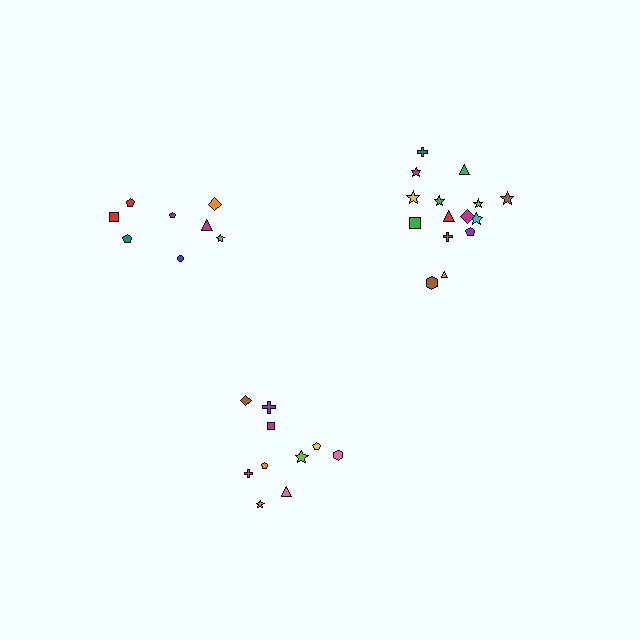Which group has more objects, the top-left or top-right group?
The top-right group.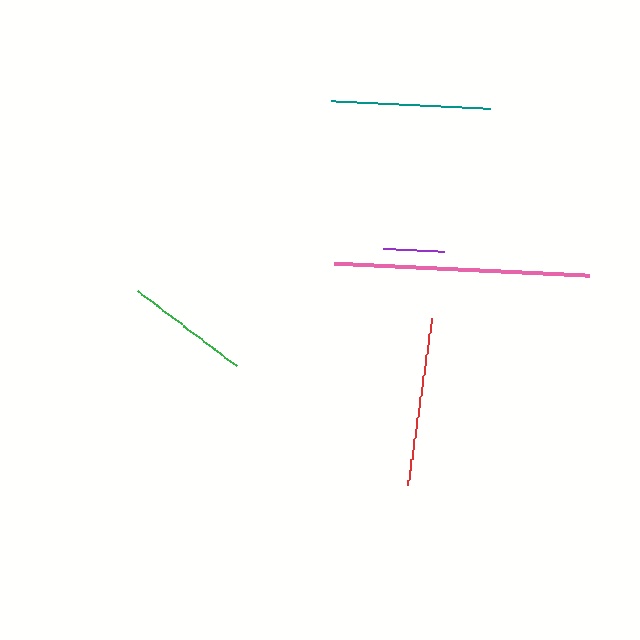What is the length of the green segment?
The green segment is approximately 123 pixels long.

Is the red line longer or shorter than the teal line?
The red line is longer than the teal line.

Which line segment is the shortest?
The purple line is the shortest at approximately 61 pixels.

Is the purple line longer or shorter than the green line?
The green line is longer than the purple line.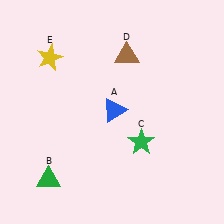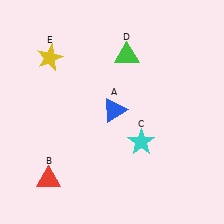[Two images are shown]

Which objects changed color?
B changed from green to red. C changed from green to cyan. D changed from brown to green.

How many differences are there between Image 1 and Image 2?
There are 3 differences between the two images.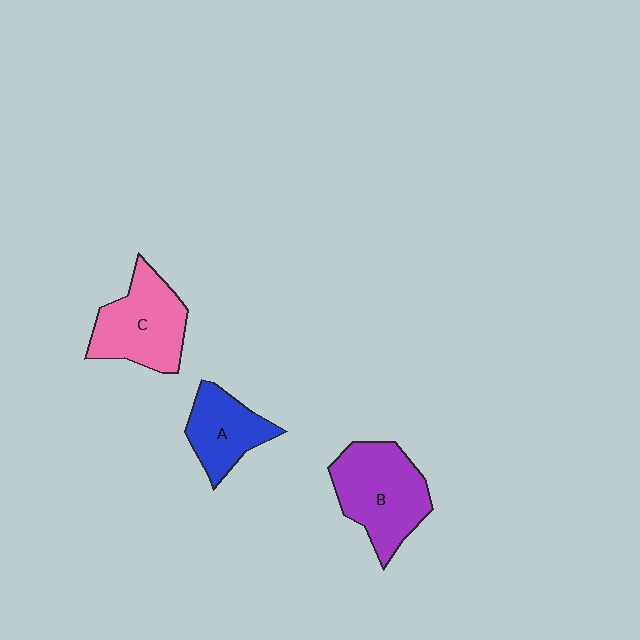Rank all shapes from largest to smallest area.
From largest to smallest: B (purple), C (pink), A (blue).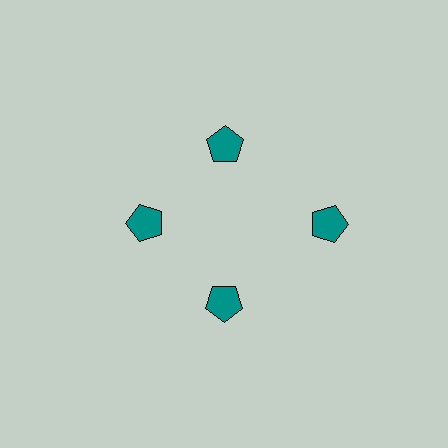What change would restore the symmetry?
The symmetry would be restored by moving it inward, back onto the ring so that all 4 pentagons sit at equal angles and equal distance from the center.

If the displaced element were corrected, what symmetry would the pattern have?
It would have 4-fold rotational symmetry — the pattern would map onto itself every 90 degrees.